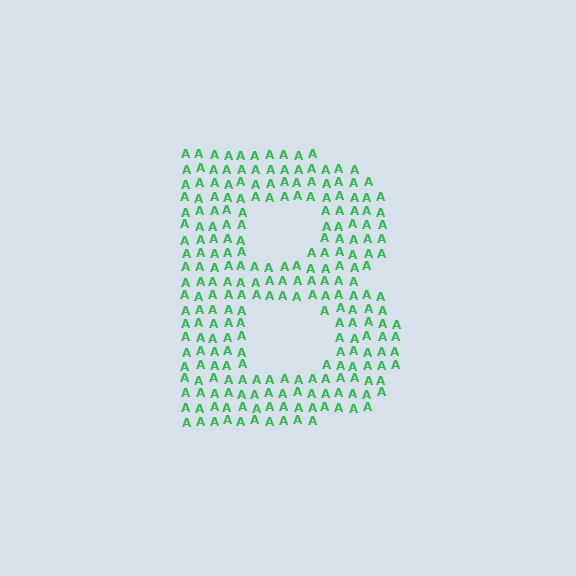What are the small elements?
The small elements are letter A's.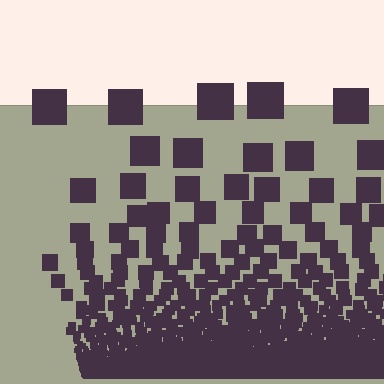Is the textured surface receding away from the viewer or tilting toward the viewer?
The surface appears to tilt toward the viewer. Texture elements get larger and sparser toward the top.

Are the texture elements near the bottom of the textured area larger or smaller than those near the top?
Smaller. The gradient is inverted — elements near the bottom are smaller and denser.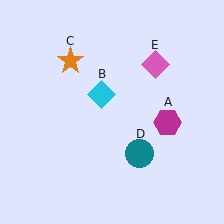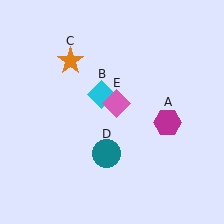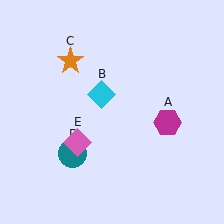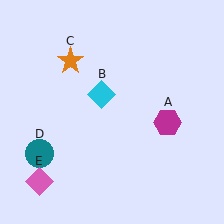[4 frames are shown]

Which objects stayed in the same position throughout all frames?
Magenta hexagon (object A) and cyan diamond (object B) and orange star (object C) remained stationary.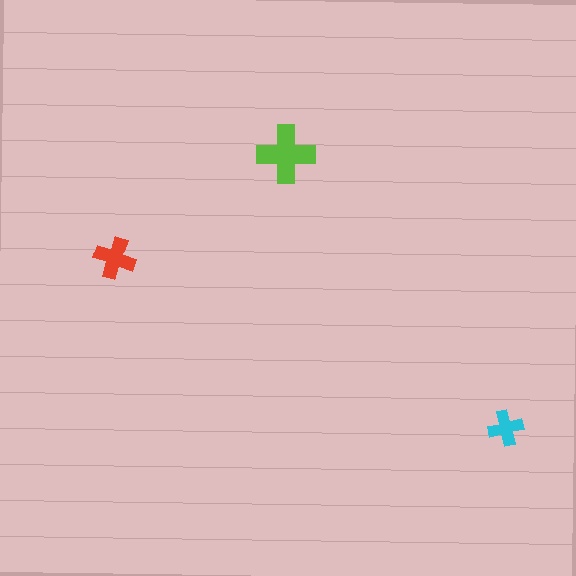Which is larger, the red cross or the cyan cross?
The red one.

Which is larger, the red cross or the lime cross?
The lime one.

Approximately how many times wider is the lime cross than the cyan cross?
About 1.5 times wider.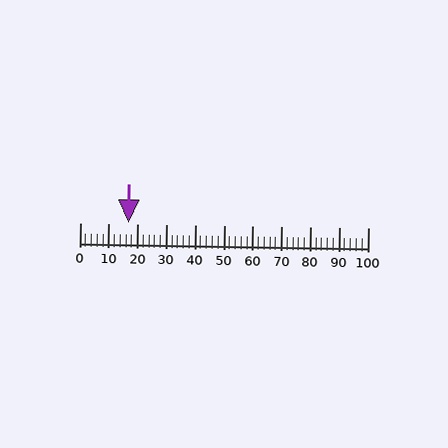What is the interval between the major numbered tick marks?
The major tick marks are spaced 10 units apart.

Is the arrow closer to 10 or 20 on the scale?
The arrow is closer to 20.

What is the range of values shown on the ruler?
The ruler shows values from 0 to 100.